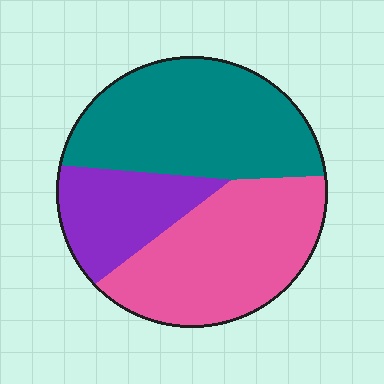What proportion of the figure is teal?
Teal covers roughly 40% of the figure.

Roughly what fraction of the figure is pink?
Pink takes up between a quarter and a half of the figure.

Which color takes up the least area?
Purple, at roughly 20%.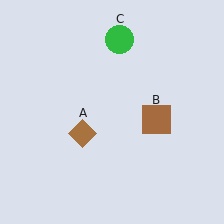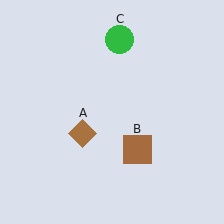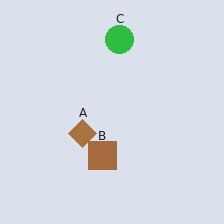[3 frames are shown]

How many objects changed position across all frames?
1 object changed position: brown square (object B).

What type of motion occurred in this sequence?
The brown square (object B) rotated clockwise around the center of the scene.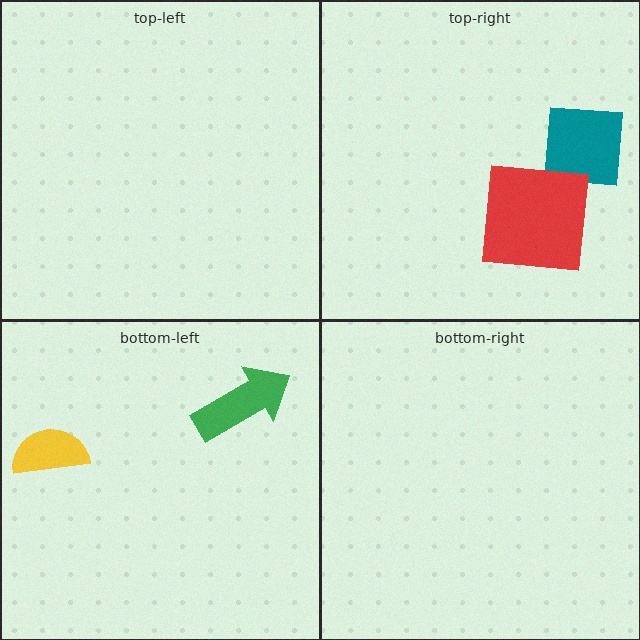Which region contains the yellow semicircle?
The bottom-left region.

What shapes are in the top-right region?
The teal square, the red square.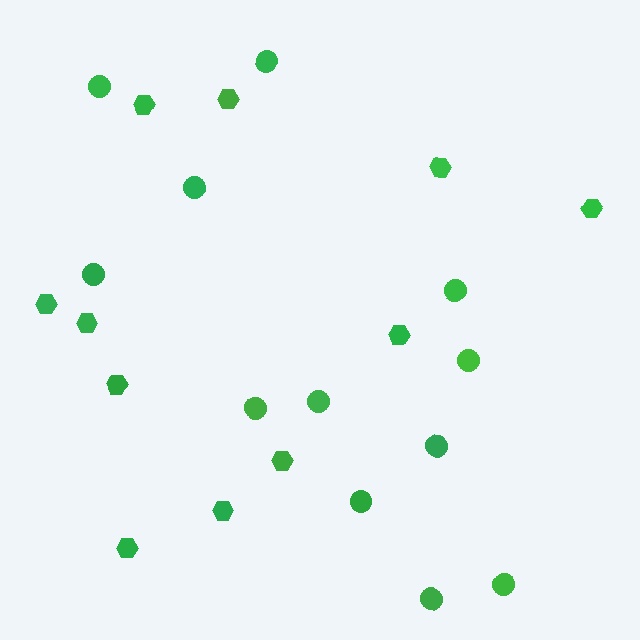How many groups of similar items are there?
There are 2 groups: one group of hexagons (11) and one group of circles (12).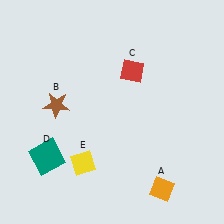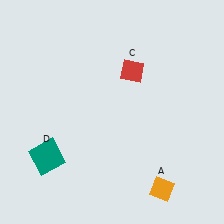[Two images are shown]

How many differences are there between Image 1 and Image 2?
There are 2 differences between the two images.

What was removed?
The yellow diamond (E), the brown star (B) were removed in Image 2.